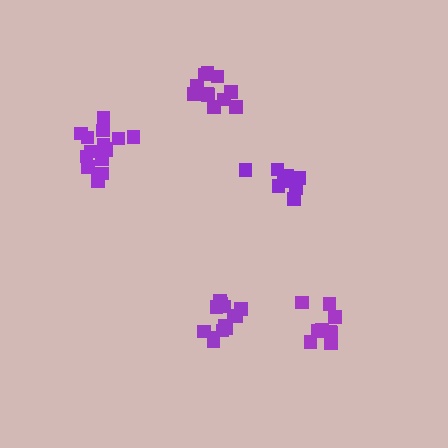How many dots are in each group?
Group 1: 13 dots, Group 2: 13 dots, Group 3: 9 dots, Group 4: 15 dots, Group 5: 9 dots (59 total).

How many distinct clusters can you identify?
There are 5 distinct clusters.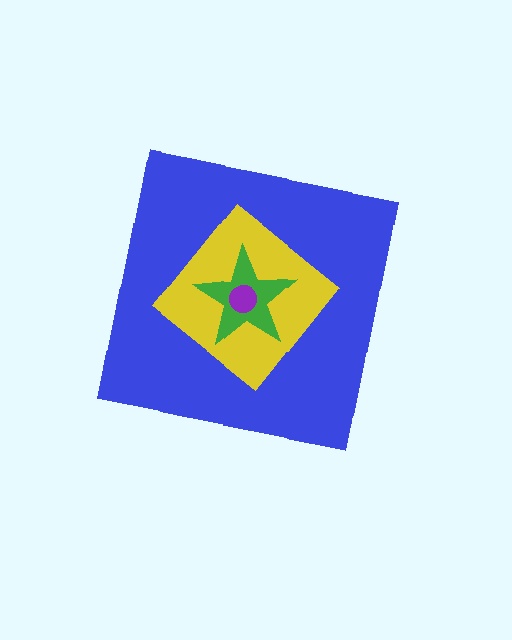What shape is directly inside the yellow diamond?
The green star.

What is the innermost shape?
The purple circle.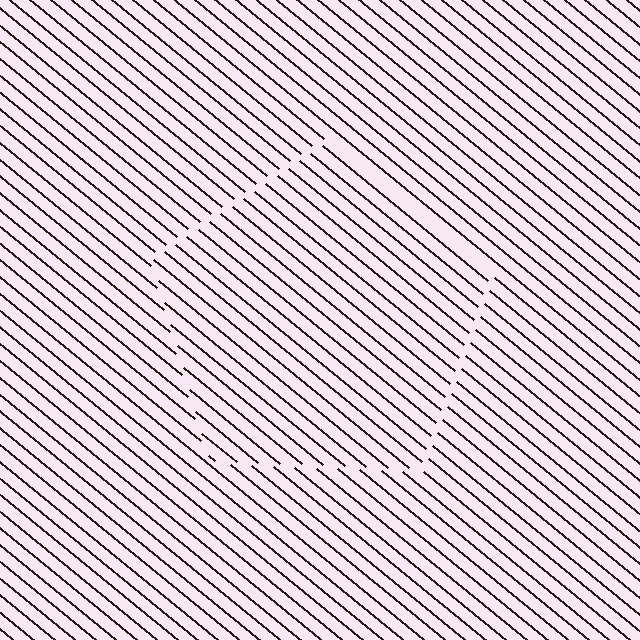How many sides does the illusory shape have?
5 sides — the line-ends trace a pentagon.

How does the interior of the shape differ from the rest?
The interior of the shape contains the same grating, shifted by half a period — the contour is defined by the phase discontinuity where line-ends from the inner and outer gratings abut.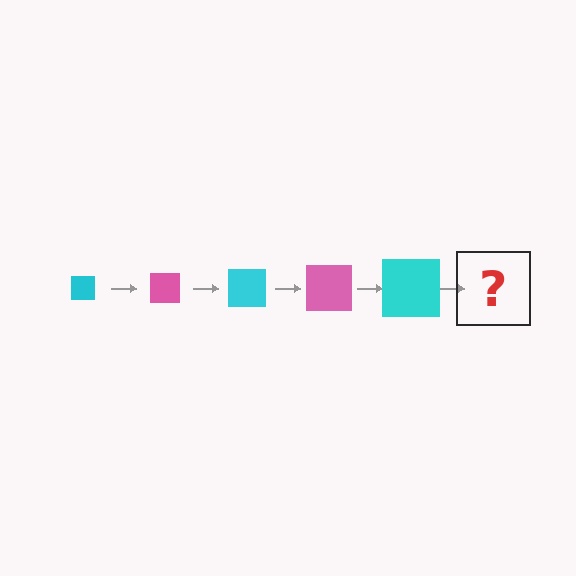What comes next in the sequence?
The next element should be a pink square, larger than the previous one.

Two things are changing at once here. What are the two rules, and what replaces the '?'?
The two rules are that the square grows larger each step and the color cycles through cyan and pink. The '?' should be a pink square, larger than the previous one.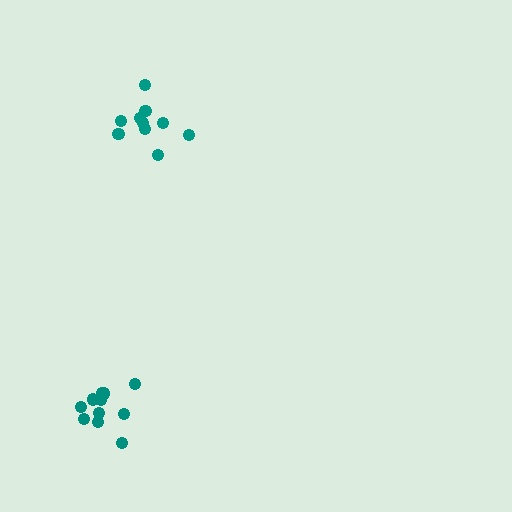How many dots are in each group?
Group 1: 11 dots, Group 2: 11 dots (22 total).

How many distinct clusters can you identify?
There are 2 distinct clusters.